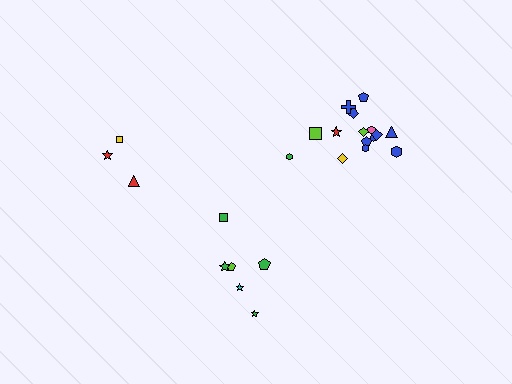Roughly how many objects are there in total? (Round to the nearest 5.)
Roughly 25 objects in total.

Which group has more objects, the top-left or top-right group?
The top-right group.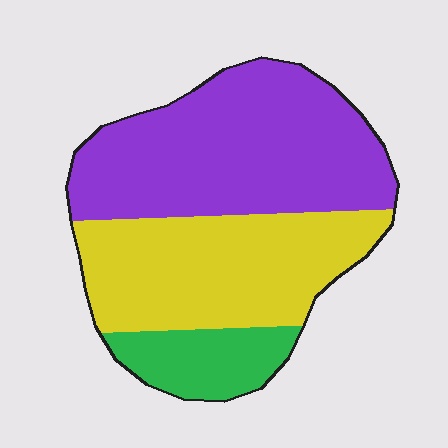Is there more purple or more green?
Purple.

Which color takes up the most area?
Purple, at roughly 50%.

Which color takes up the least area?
Green, at roughly 15%.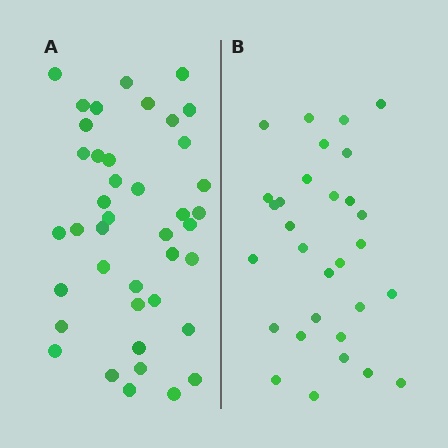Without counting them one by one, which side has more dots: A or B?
Region A (the left region) has more dots.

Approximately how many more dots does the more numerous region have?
Region A has roughly 12 or so more dots than region B.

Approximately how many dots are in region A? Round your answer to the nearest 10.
About 40 dots. (The exact count is 41, which rounds to 40.)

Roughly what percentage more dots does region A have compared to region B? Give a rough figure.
About 35% more.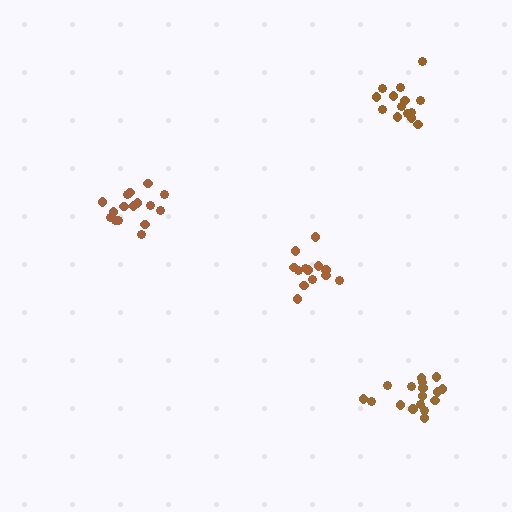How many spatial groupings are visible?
There are 4 spatial groupings.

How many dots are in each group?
Group 1: 17 dots, Group 2: 16 dots, Group 3: 14 dots, Group 4: 13 dots (60 total).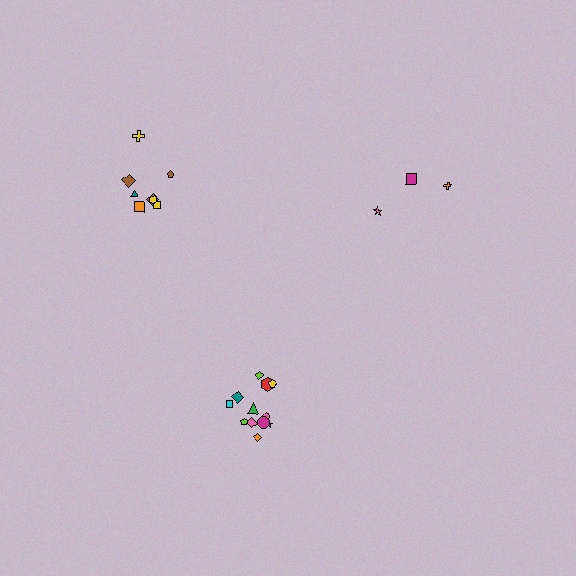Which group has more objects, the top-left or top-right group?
The top-left group.